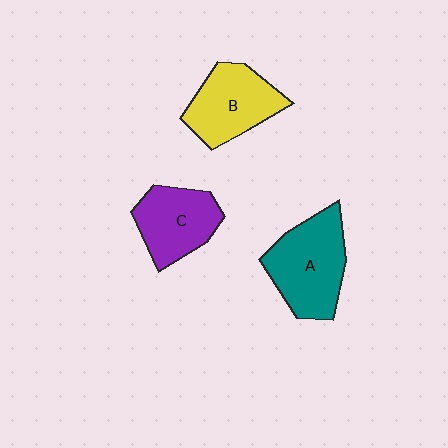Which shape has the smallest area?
Shape C (purple).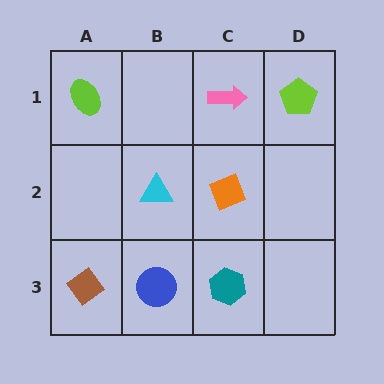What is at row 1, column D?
A lime pentagon.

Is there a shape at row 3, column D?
No, that cell is empty.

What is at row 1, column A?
A lime ellipse.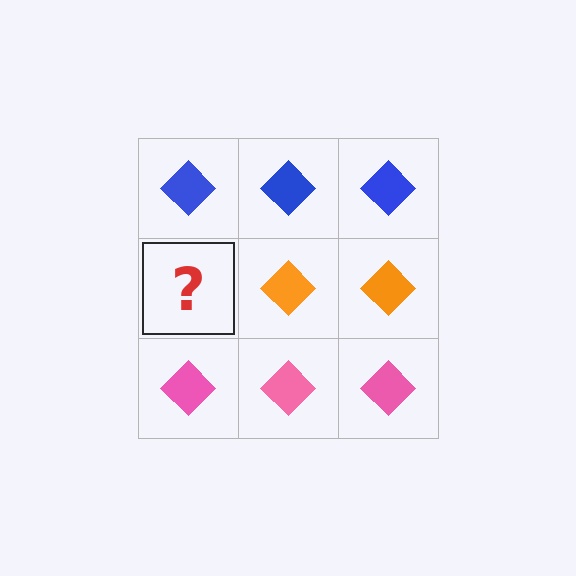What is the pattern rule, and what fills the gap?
The rule is that each row has a consistent color. The gap should be filled with an orange diamond.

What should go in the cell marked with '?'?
The missing cell should contain an orange diamond.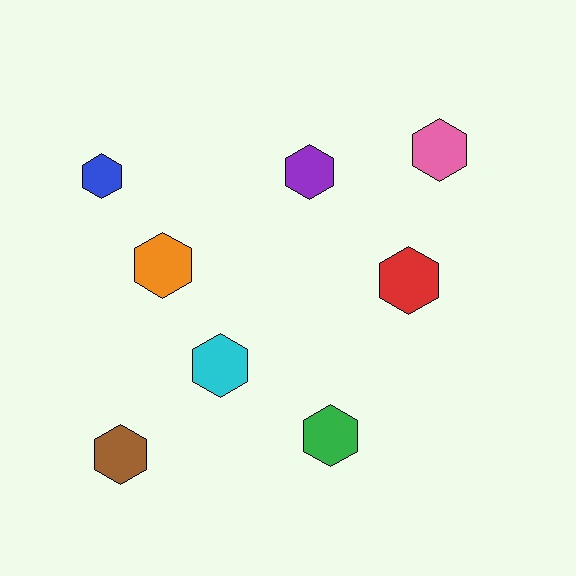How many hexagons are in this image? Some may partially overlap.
There are 8 hexagons.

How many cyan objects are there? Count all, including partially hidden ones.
There is 1 cyan object.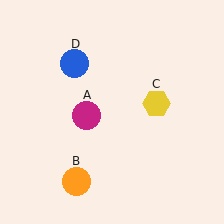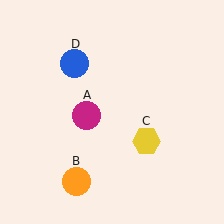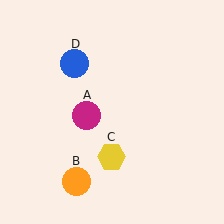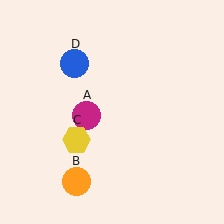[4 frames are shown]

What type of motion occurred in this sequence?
The yellow hexagon (object C) rotated clockwise around the center of the scene.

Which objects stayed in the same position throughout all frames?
Magenta circle (object A) and orange circle (object B) and blue circle (object D) remained stationary.